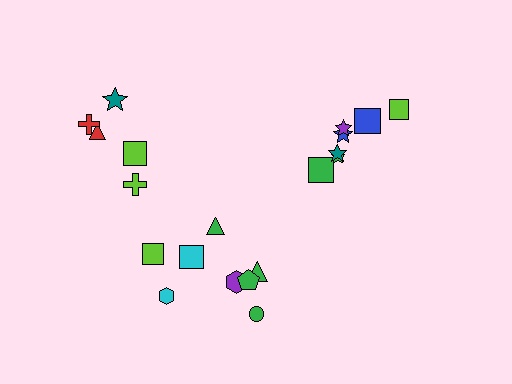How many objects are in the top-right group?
There are 7 objects.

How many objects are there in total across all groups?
There are 20 objects.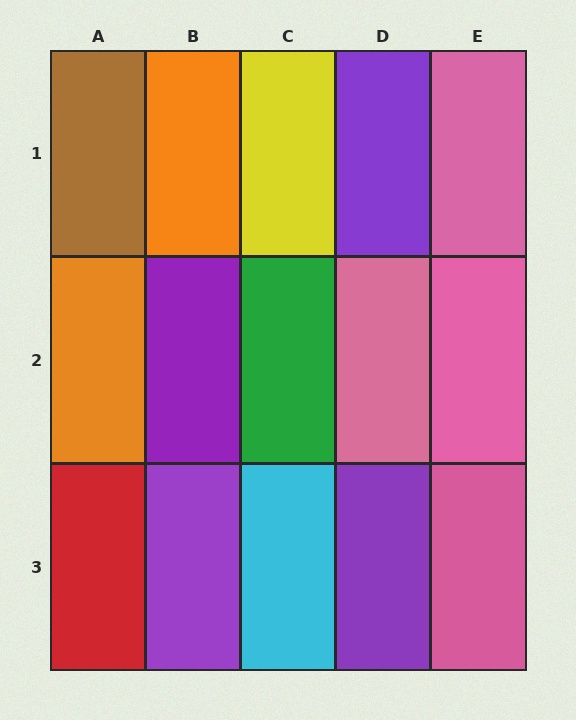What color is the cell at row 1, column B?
Orange.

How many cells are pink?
4 cells are pink.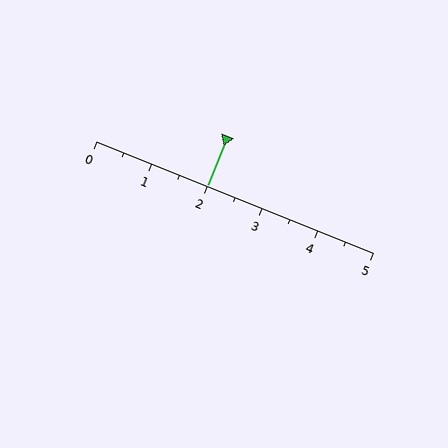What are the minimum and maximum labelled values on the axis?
The axis runs from 0 to 5.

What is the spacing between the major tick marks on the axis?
The major ticks are spaced 1 apart.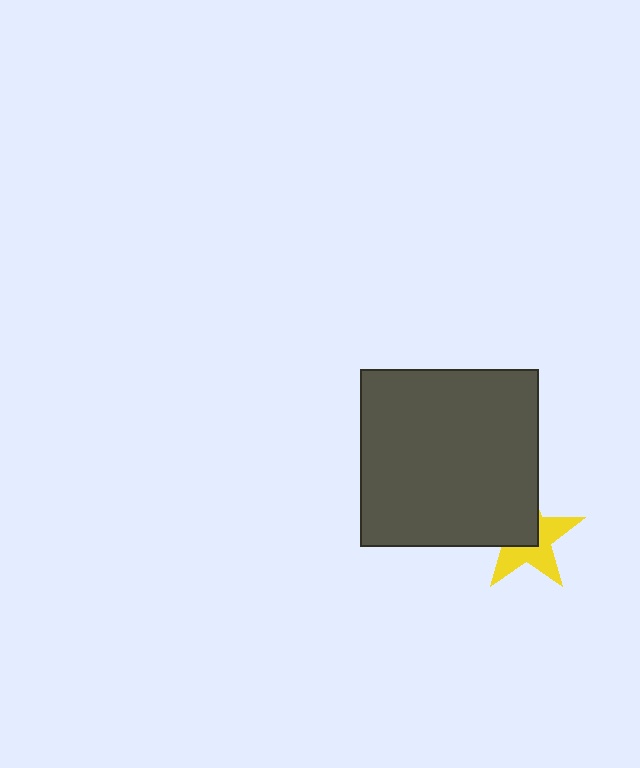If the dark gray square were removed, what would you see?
You would see the complete yellow star.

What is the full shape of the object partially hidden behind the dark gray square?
The partially hidden object is a yellow star.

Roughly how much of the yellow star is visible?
About half of it is visible (roughly 51%).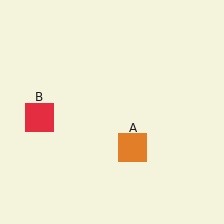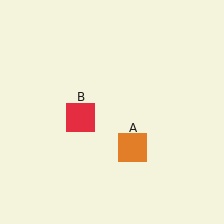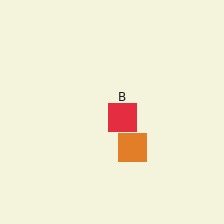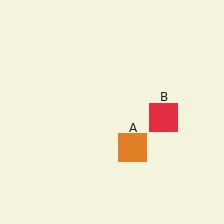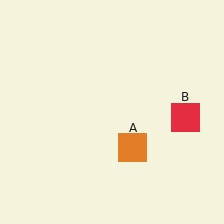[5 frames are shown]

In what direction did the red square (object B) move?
The red square (object B) moved right.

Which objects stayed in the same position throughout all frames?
Orange square (object A) remained stationary.